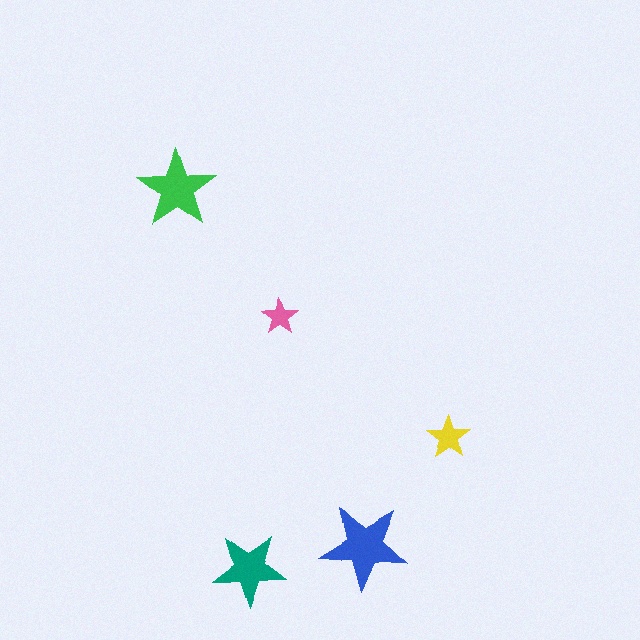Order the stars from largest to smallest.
the blue one, the green one, the teal one, the yellow one, the pink one.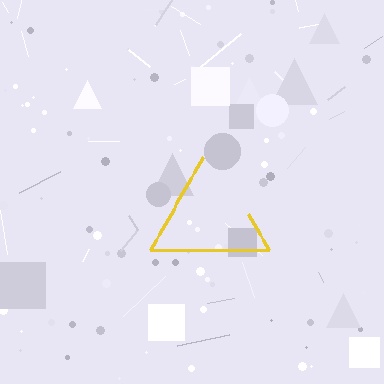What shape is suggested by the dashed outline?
The dashed outline suggests a triangle.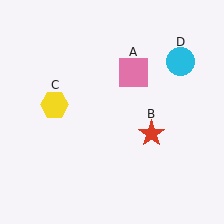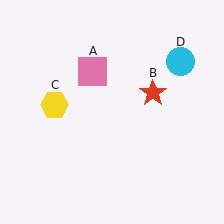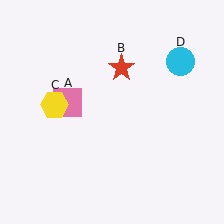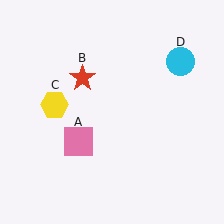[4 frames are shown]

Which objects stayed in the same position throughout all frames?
Yellow hexagon (object C) and cyan circle (object D) remained stationary.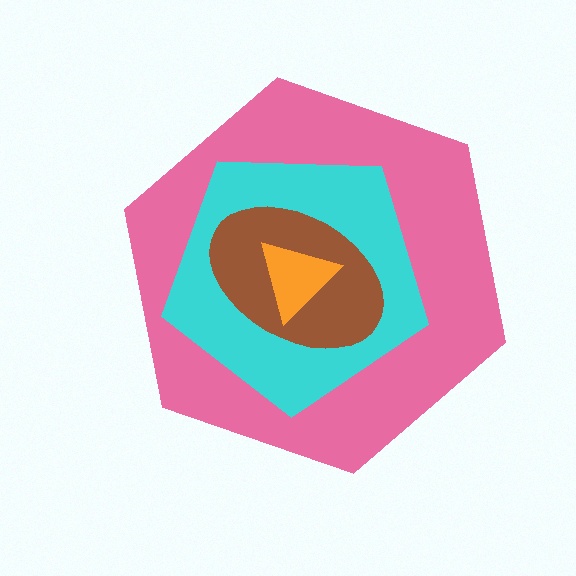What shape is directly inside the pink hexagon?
The cyan pentagon.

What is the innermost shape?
The orange triangle.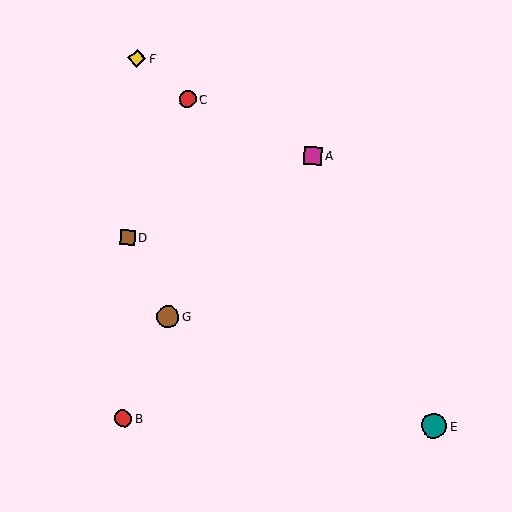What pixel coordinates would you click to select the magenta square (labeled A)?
Click at (313, 156) to select the magenta square A.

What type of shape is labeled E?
Shape E is a teal circle.